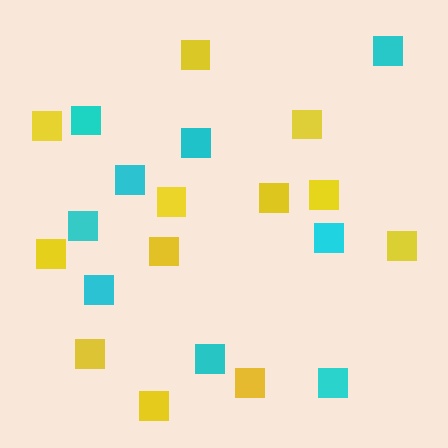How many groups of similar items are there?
There are 2 groups: one group of cyan squares (9) and one group of yellow squares (12).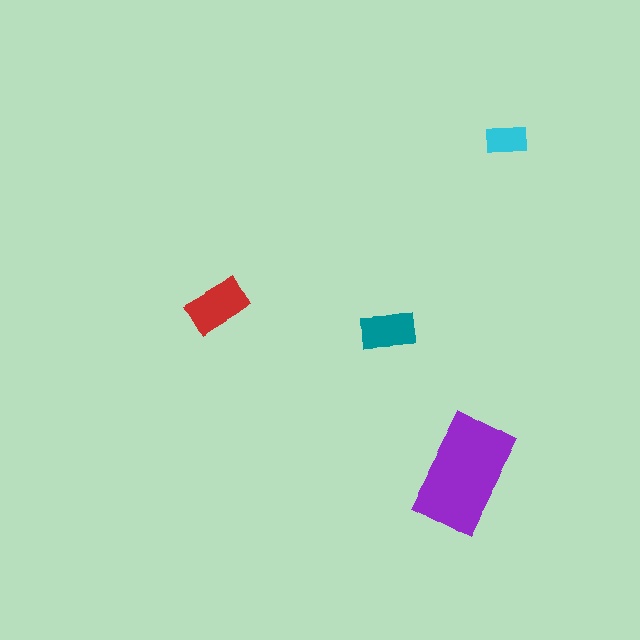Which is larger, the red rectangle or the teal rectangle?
The red one.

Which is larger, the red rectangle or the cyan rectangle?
The red one.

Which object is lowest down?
The purple rectangle is bottommost.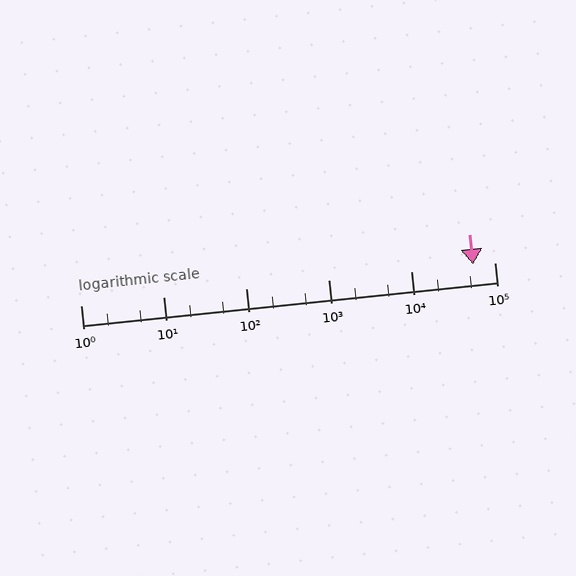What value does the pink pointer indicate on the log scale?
The pointer indicates approximately 55000.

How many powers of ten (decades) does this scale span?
The scale spans 5 decades, from 1 to 100000.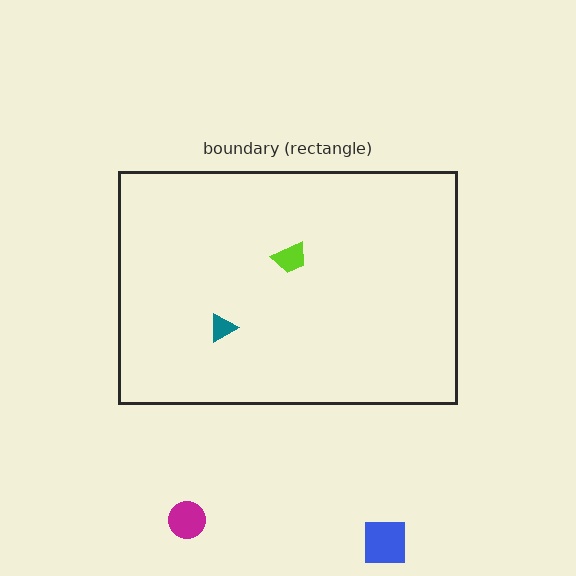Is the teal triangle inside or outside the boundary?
Inside.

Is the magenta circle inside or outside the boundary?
Outside.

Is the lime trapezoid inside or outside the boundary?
Inside.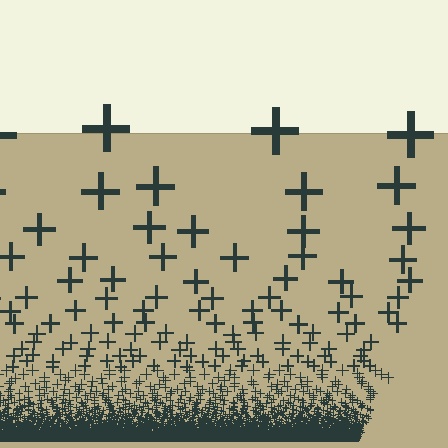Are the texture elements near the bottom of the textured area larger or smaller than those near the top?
Smaller. The gradient is inverted — elements near the bottom are smaller and denser.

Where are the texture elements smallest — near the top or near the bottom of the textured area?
Near the bottom.